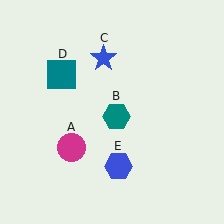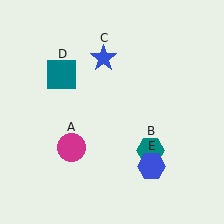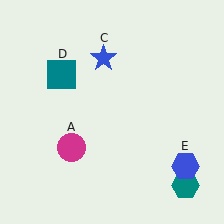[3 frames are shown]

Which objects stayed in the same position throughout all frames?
Magenta circle (object A) and blue star (object C) and teal square (object D) remained stationary.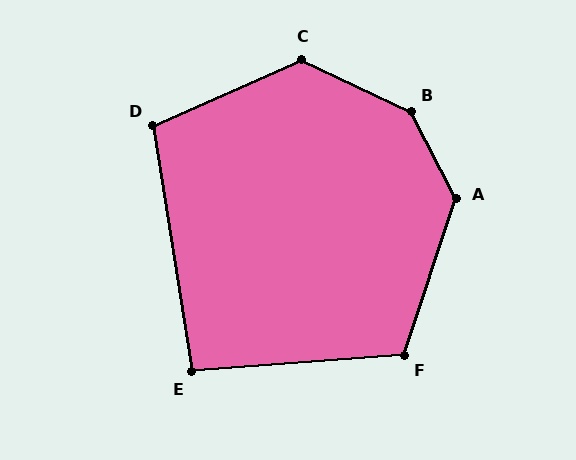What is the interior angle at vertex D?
Approximately 105 degrees (obtuse).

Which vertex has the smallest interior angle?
E, at approximately 95 degrees.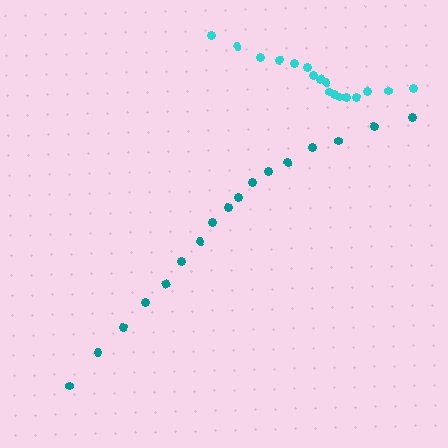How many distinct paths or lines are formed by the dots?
There are 2 distinct paths.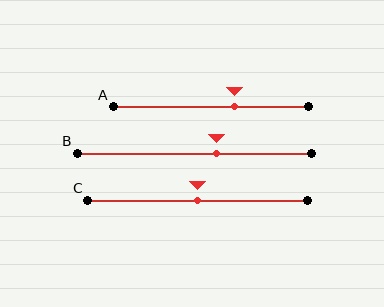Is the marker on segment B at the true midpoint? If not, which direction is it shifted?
No, the marker on segment B is shifted to the right by about 9% of the segment length.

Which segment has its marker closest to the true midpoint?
Segment C has its marker closest to the true midpoint.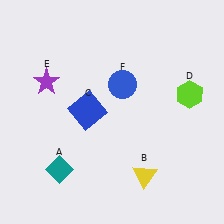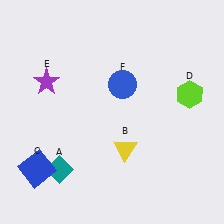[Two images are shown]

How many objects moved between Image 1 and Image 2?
2 objects moved between the two images.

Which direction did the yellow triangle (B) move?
The yellow triangle (B) moved up.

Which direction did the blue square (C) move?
The blue square (C) moved down.